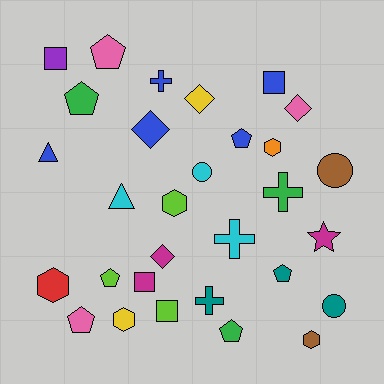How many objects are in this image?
There are 30 objects.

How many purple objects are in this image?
There is 1 purple object.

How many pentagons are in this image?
There are 7 pentagons.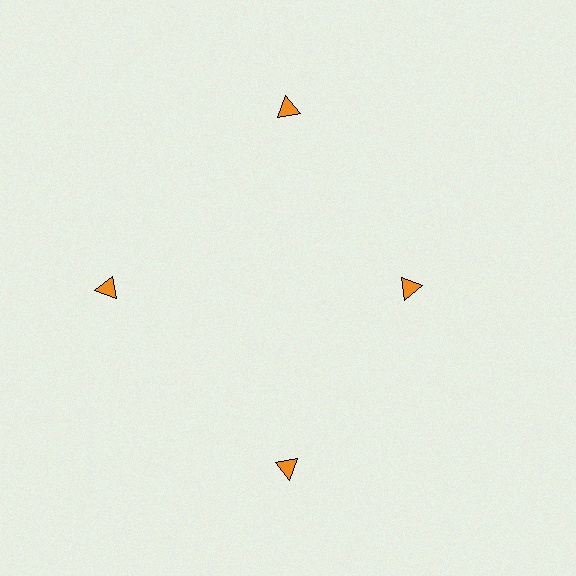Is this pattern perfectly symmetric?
No. The 4 orange triangles are arranged in a ring, but one element near the 3 o'clock position is pulled inward toward the center, breaking the 4-fold rotational symmetry.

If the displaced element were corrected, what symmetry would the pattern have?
It would have 4-fold rotational symmetry — the pattern would map onto itself every 90 degrees.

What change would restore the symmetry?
The symmetry would be restored by moving it outward, back onto the ring so that all 4 triangles sit at equal angles and equal distance from the center.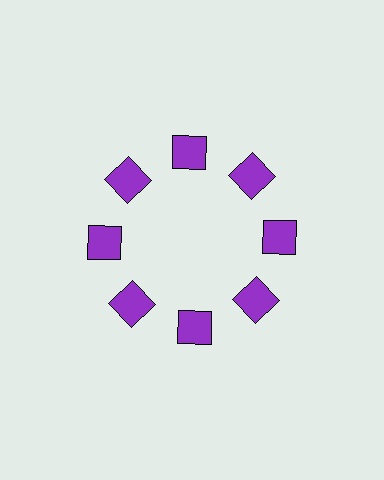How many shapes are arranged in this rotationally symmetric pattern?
There are 8 shapes, arranged in 8 groups of 1.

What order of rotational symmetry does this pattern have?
This pattern has 8-fold rotational symmetry.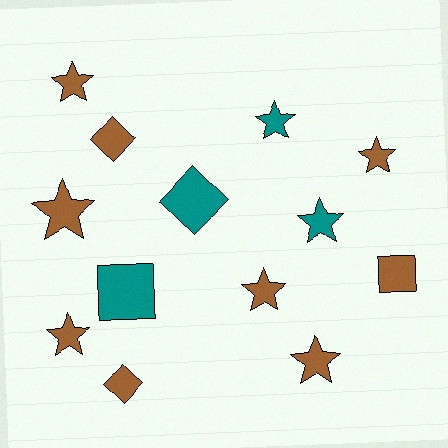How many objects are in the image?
There are 13 objects.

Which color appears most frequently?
Brown, with 9 objects.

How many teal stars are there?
There are 2 teal stars.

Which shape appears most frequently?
Star, with 8 objects.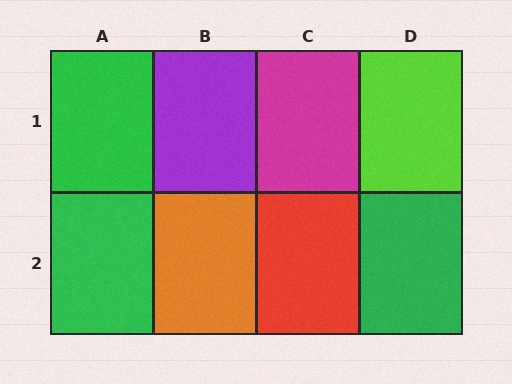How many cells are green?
3 cells are green.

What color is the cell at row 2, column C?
Red.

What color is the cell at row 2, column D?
Green.